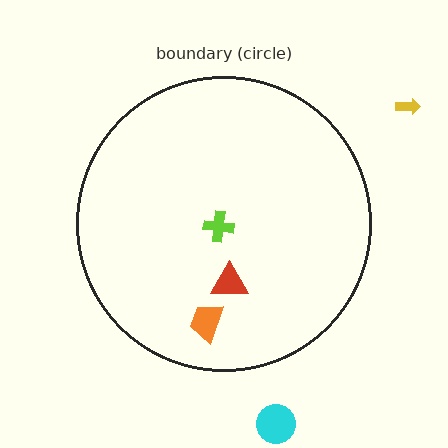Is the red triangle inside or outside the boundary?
Inside.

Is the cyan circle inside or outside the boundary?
Outside.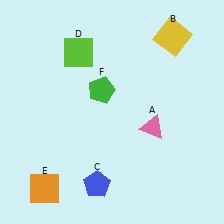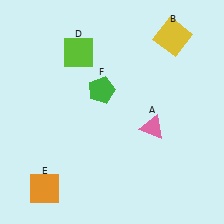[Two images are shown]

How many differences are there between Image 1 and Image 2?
There is 1 difference between the two images.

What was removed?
The blue pentagon (C) was removed in Image 2.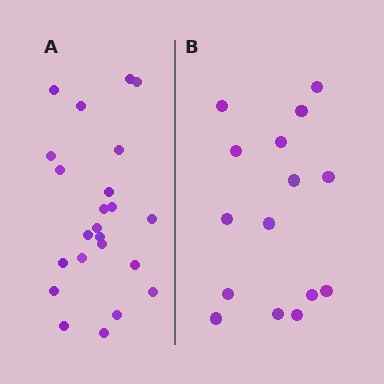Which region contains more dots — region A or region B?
Region A (the left region) has more dots.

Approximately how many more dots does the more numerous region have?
Region A has roughly 8 or so more dots than region B.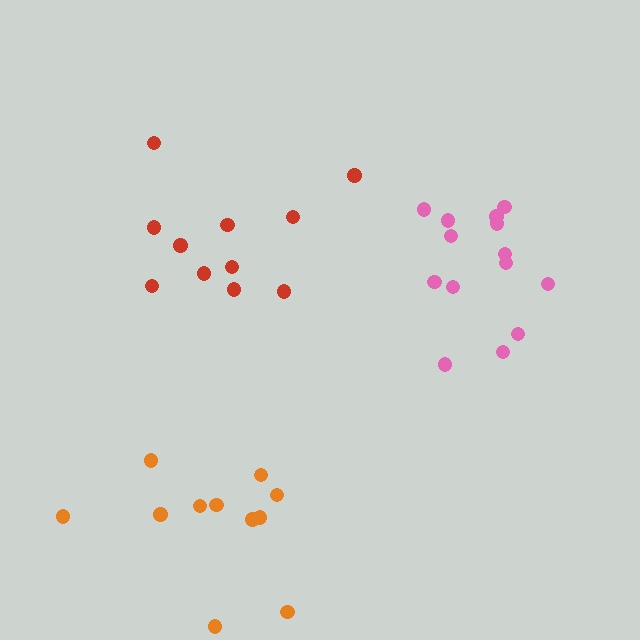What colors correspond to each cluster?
The clusters are colored: orange, red, pink.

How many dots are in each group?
Group 1: 11 dots, Group 2: 11 dots, Group 3: 14 dots (36 total).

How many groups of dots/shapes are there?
There are 3 groups.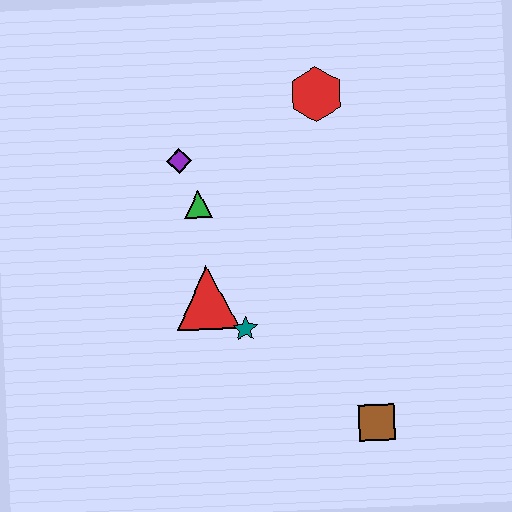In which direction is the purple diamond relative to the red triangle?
The purple diamond is above the red triangle.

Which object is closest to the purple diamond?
The green triangle is closest to the purple diamond.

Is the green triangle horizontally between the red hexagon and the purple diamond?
Yes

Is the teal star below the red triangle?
Yes